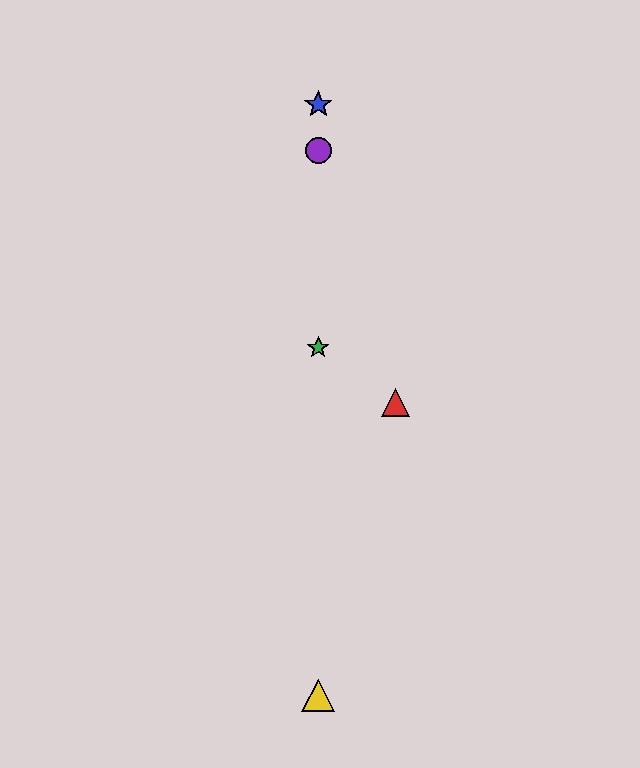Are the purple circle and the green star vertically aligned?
Yes, both are at x≈318.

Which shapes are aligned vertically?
The blue star, the green star, the yellow triangle, the purple circle are aligned vertically.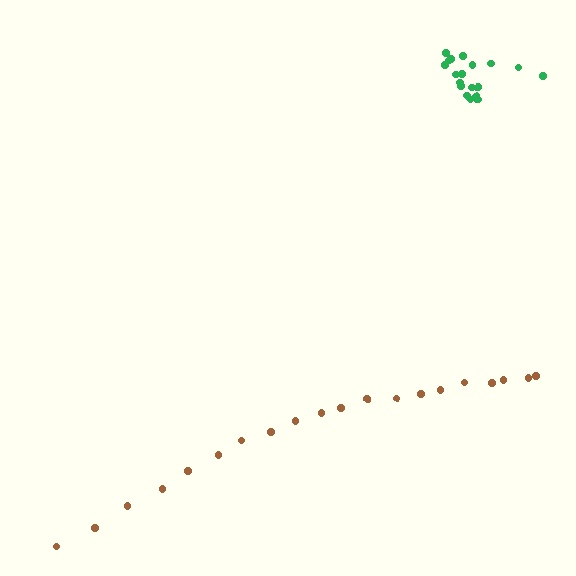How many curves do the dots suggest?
There are 2 distinct paths.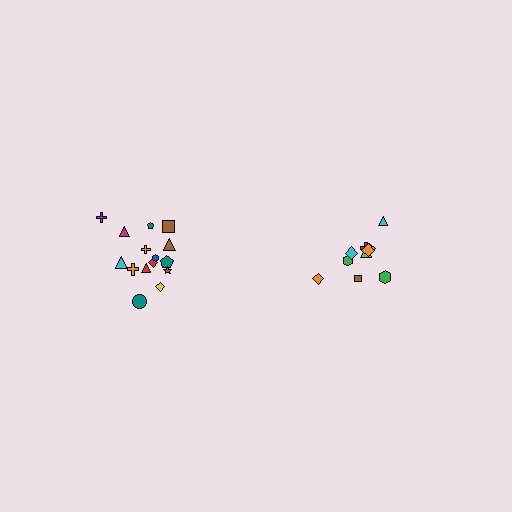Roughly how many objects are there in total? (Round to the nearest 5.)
Roughly 25 objects in total.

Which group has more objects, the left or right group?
The left group.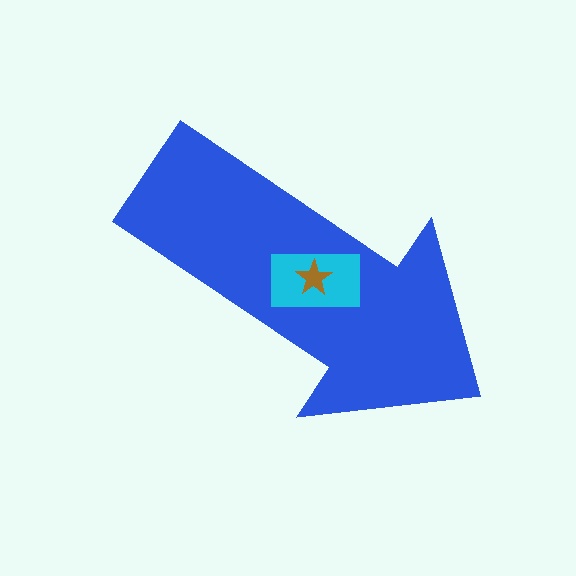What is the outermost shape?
The blue arrow.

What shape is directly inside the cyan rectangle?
The brown star.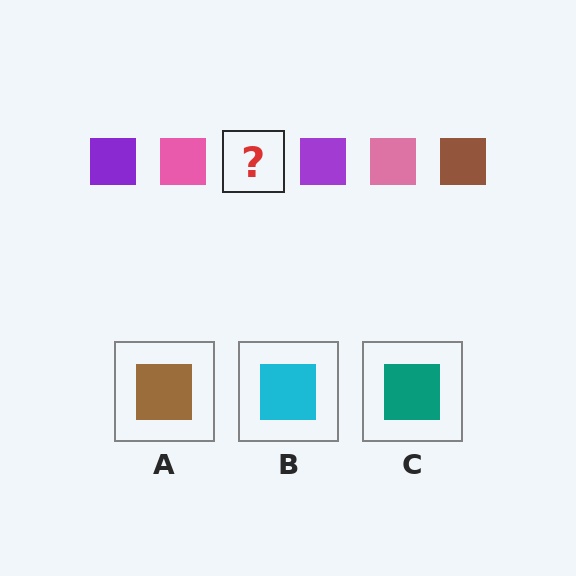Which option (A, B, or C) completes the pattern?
A.